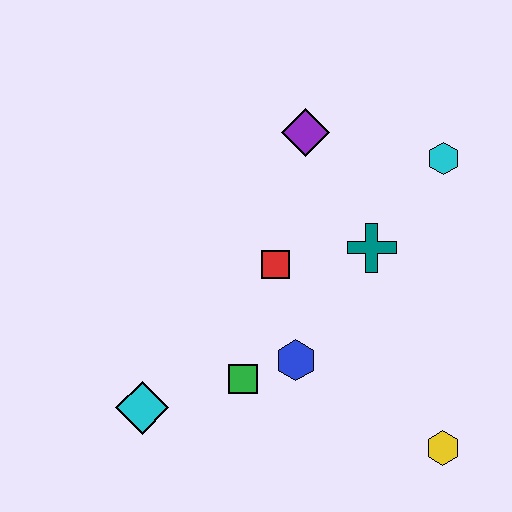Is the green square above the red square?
No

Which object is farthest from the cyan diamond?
The cyan hexagon is farthest from the cyan diamond.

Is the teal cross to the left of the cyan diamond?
No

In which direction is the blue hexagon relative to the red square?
The blue hexagon is below the red square.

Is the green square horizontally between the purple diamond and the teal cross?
No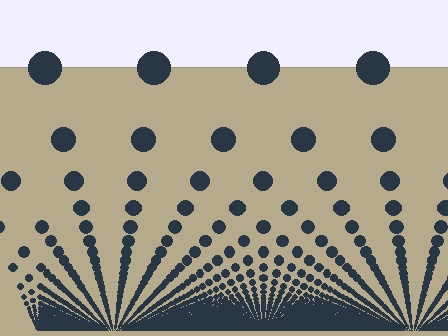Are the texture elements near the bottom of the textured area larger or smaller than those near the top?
Smaller. The gradient is inverted — elements near the bottom are smaller and denser.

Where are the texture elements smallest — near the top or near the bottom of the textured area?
Near the bottom.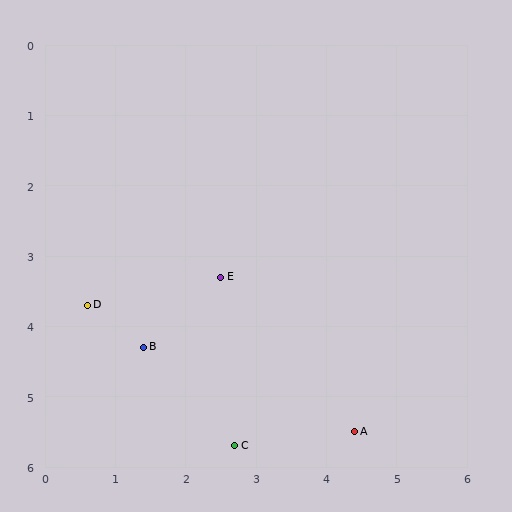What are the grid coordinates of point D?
Point D is at approximately (0.6, 3.7).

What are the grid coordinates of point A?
Point A is at approximately (4.4, 5.5).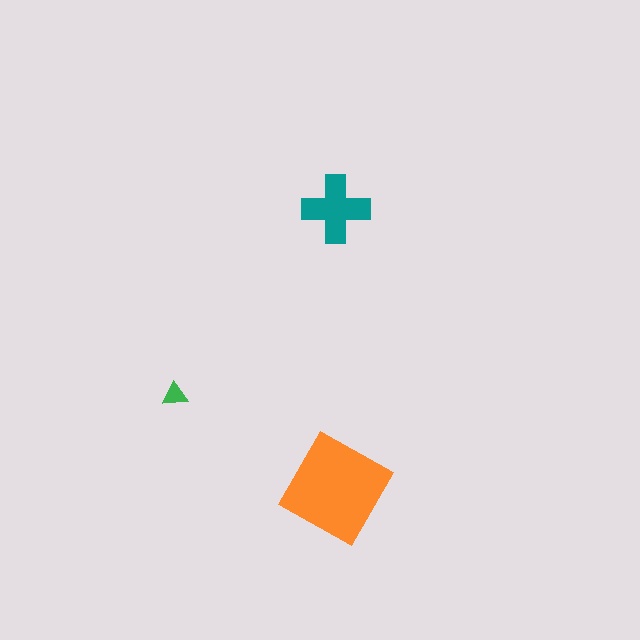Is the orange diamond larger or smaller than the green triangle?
Larger.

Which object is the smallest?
The green triangle.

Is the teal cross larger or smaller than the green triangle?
Larger.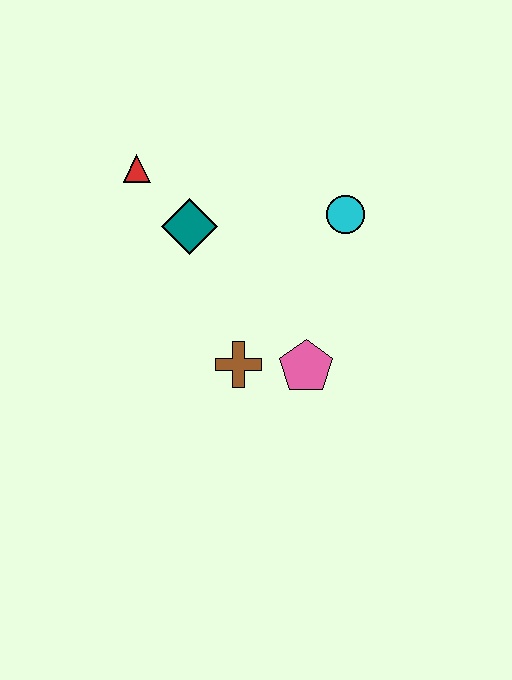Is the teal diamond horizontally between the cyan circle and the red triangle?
Yes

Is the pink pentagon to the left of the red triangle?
No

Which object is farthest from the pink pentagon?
The red triangle is farthest from the pink pentagon.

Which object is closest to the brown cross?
The pink pentagon is closest to the brown cross.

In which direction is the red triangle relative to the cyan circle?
The red triangle is to the left of the cyan circle.